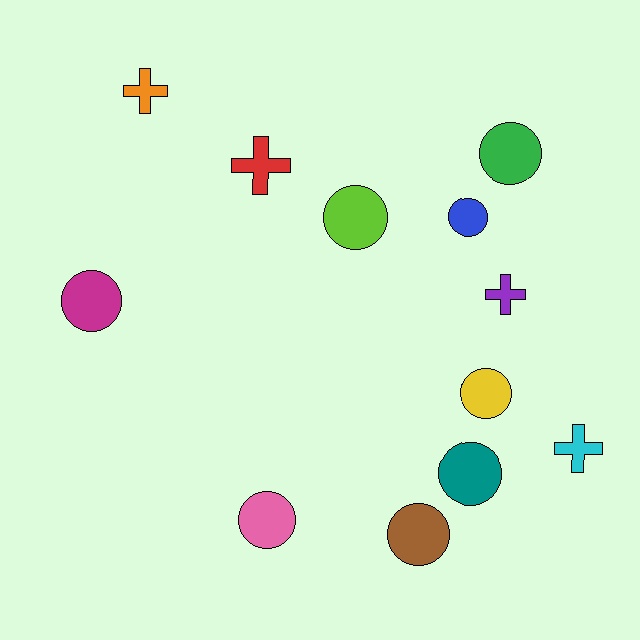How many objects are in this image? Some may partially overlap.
There are 12 objects.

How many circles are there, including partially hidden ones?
There are 8 circles.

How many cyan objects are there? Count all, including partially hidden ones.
There is 1 cyan object.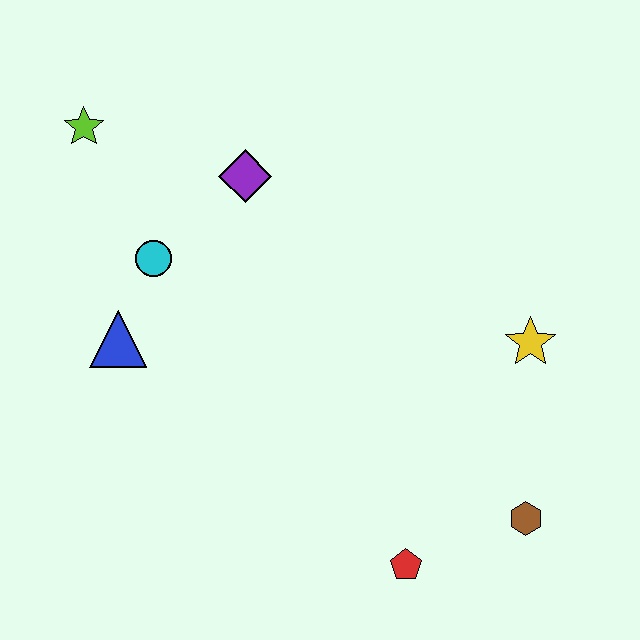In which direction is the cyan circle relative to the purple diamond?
The cyan circle is to the left of the purple diamond.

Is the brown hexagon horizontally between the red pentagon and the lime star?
No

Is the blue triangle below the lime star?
Yes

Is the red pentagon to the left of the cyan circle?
No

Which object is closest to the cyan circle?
The blue triangle is closest to the cyan circle.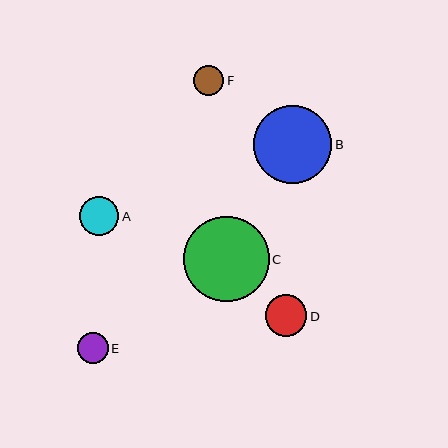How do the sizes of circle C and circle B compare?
Circle C and circle B are approximately the same size.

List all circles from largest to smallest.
From largest to smallest: C, B, D, A, E, F.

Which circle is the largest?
Circle C is the largest with a size of approximately 86 pixels.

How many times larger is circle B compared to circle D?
Circle B is approximately 1.9 times the size of circle D.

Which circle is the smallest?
Circle F is the smallest with a size of approximately 30 pixels.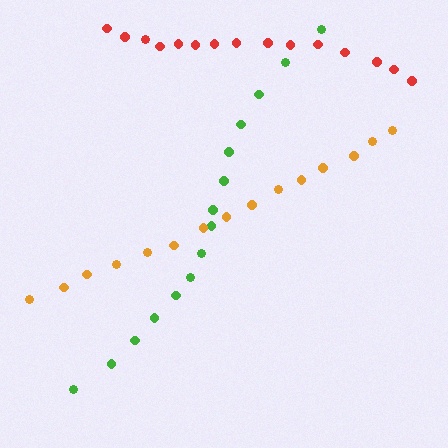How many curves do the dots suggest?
There are 3 distinct paths.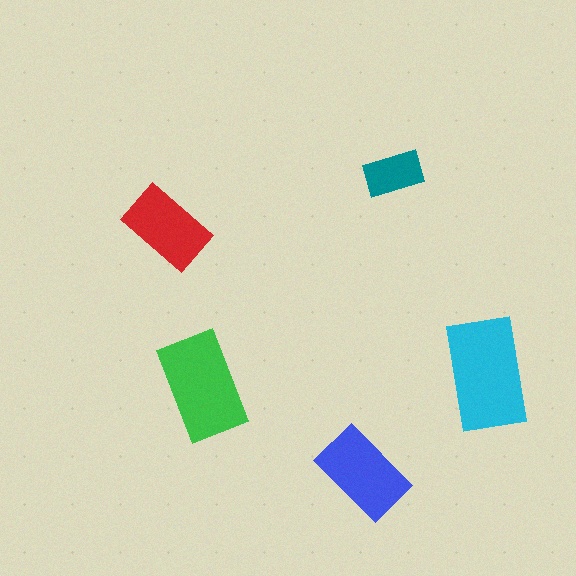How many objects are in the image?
There are 5 objects in the image.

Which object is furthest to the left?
The red rectangle is leftmost.